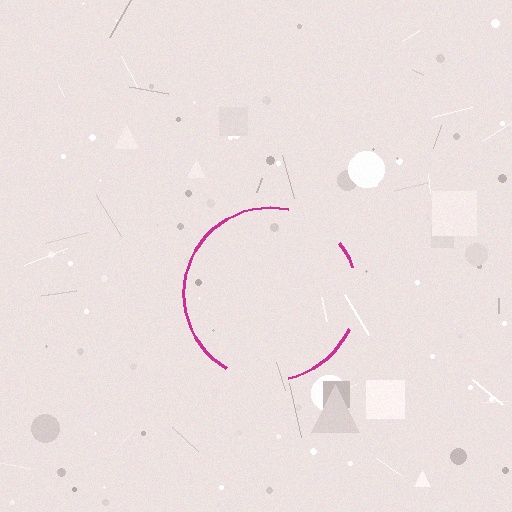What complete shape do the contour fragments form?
The contour fragments form a circle.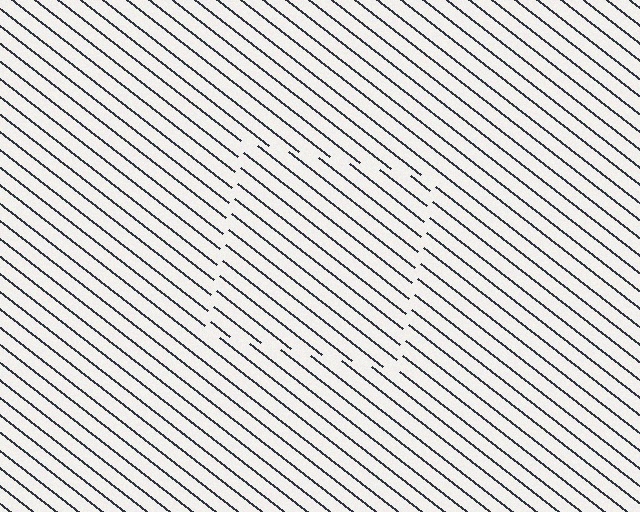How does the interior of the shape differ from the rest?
The interior of the shape contains the same grating, shifted by half a period — the contour is defined by the phase discontinuity where line-ends from the inner and outer gratings abut.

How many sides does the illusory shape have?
4 sides — the line-ends trace a square.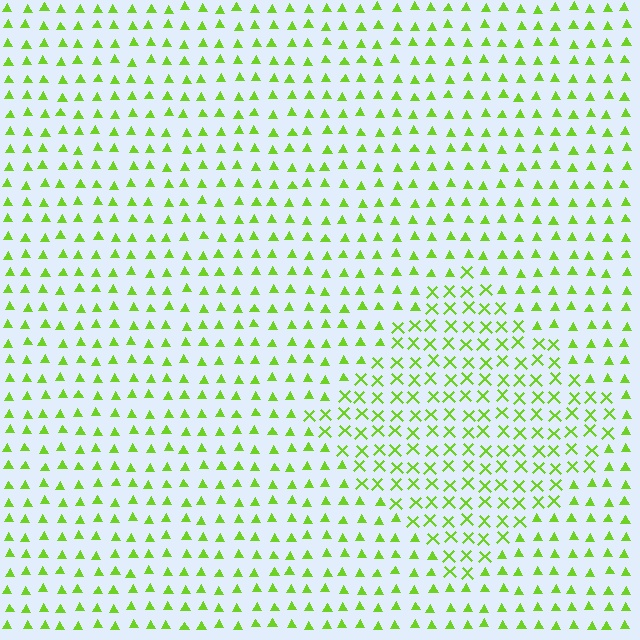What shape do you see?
I see a diamond.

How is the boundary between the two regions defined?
The boundary is defined by a change in element shape: X marks inside vs. triangles outside. All elements share the same color and spacing.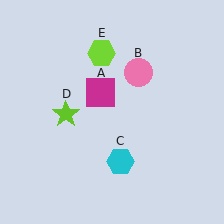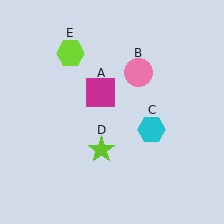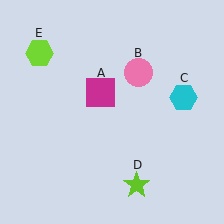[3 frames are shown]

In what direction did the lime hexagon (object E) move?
The lime hexagon (object E) moved left.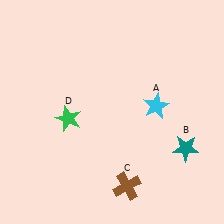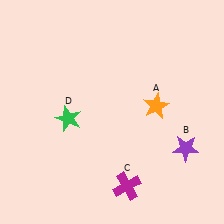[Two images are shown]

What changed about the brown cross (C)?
In Image 1, C is brown. In Image 2, it changed to magenta.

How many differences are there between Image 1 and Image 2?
There are 3 differences between the two images.